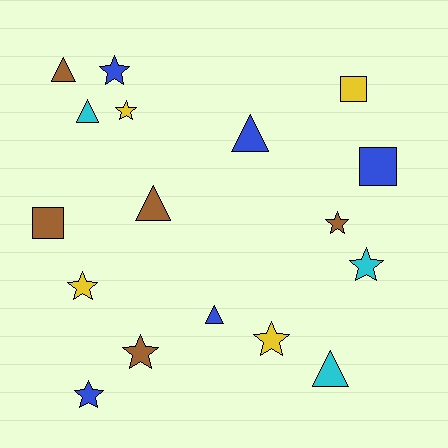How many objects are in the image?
There are 17 objects.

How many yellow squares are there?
There is 1 yellow square.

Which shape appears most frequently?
Star, with 8 objects.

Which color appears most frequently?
Brown, with 5 objects.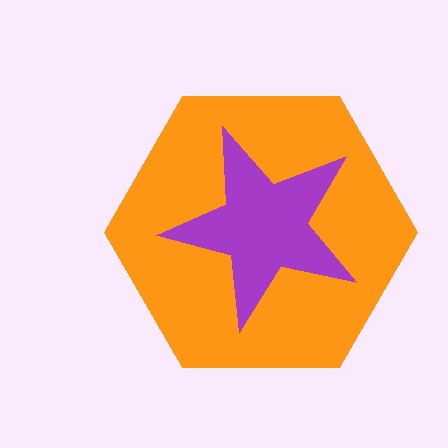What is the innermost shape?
The purple star.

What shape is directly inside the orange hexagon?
The purple star.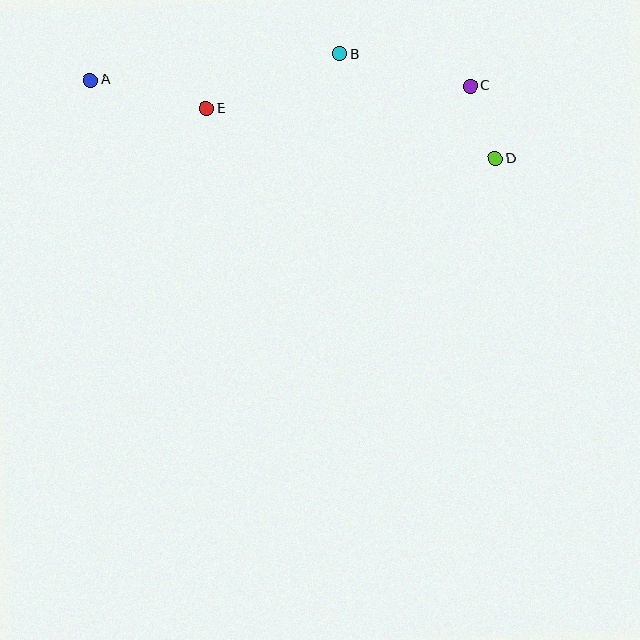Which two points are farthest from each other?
Points A and D are farthest from each other.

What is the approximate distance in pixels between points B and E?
The distance between B and E is approximately 144 pixels.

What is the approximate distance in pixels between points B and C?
The distance between B and C is approximately 135 pixels.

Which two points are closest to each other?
Points C and D are closest to each other.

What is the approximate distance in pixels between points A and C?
The distance between A and C is approximately 380 pixels.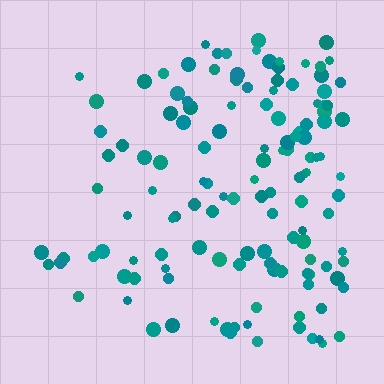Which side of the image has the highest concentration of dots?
The right.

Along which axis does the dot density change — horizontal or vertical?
Horizontal.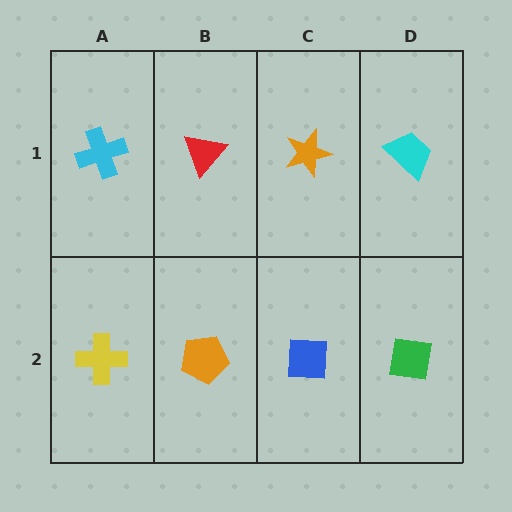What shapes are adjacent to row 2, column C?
An orange star (row 1, column C), an orange pentagon (row 2, column B), a green square (row 2, column D).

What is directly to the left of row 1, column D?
An orange star.